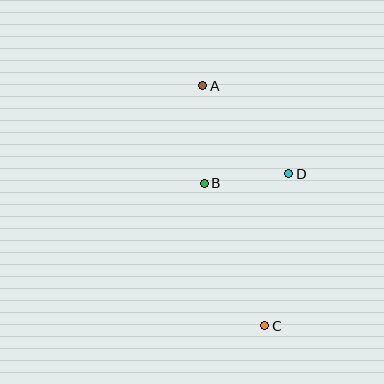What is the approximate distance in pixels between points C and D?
The distance between C and D is approximately 154 pixels.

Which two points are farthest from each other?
Points A and C are farthest from each other.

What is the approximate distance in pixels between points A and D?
The distance between A and D is approximately 123 pixels.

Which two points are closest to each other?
Points B and D are closest to each other.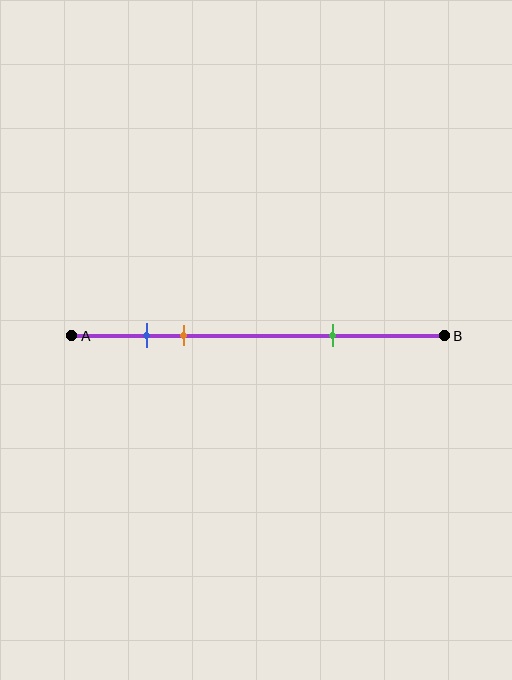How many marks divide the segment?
There are 3 marks dividing the segment.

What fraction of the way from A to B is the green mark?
The green mark is approximately 70% (0.7) of the way from A to B.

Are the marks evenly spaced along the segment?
No, the marks are not evenly spaced.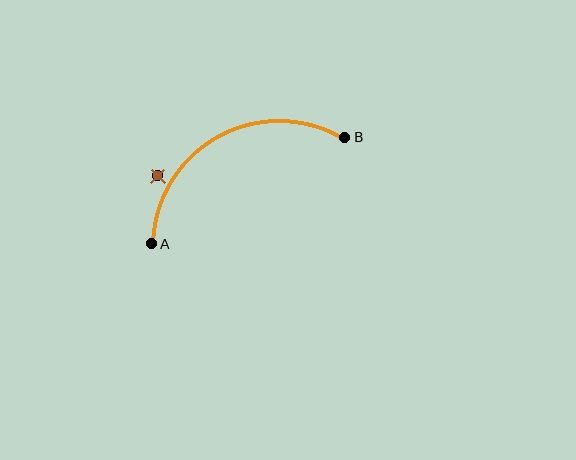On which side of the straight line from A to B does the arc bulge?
The arc bulges above the straight line connecting A and B.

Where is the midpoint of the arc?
The arc midpoint is the point on the curve farthest from the straight line joining A and B. It sits above that line.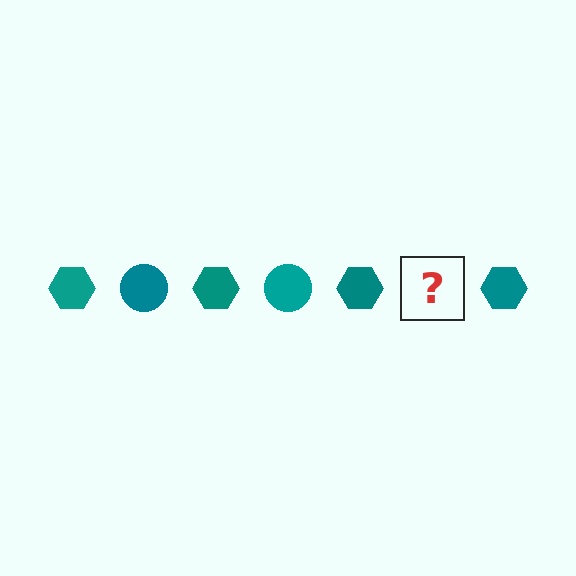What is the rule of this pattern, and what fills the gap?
The rule is that the pattern cycles through hexagon, circle shapes in teal. The gap should be filled with a teal circle.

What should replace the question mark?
The question mark should be replaced with a teal circle.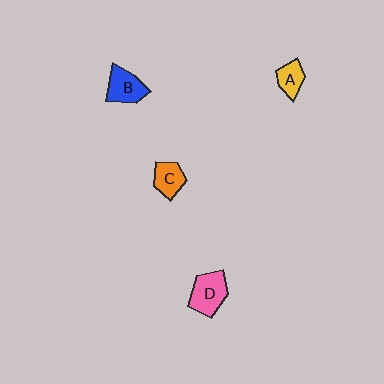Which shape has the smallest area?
Shape A (yellow).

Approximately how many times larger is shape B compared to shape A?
Approximately 1.5 times.